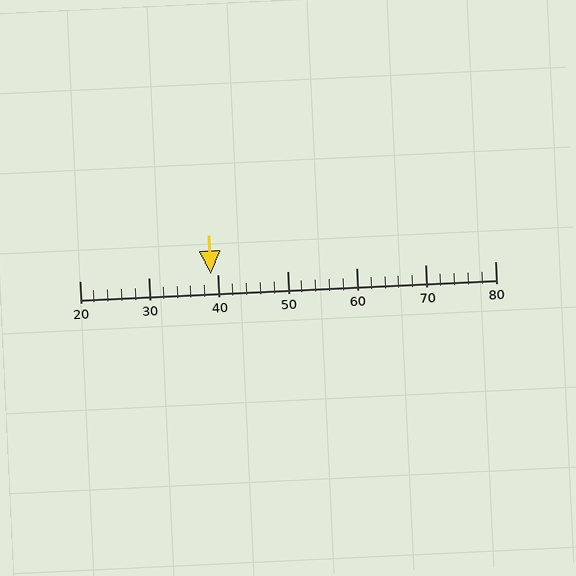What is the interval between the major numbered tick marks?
The major tick marks are spaced 10 units apart.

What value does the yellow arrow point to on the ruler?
The yellow arrow points to approximately 39.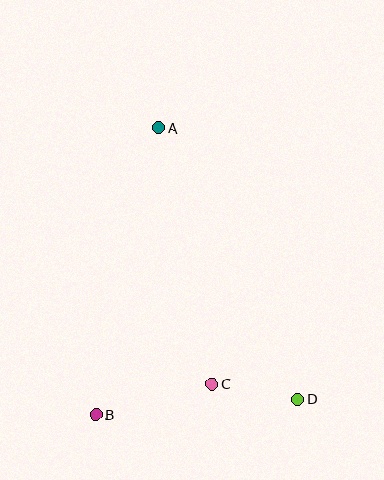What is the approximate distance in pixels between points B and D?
The distance between B and D is approximately 202 pixels.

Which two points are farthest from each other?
Points A and D are farthest from each other.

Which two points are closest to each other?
Points C and D are closest to each other.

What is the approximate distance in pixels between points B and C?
The distance between B and C is approximately 120 pixels.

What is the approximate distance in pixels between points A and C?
The distance between A and C is approximately 261 pixels.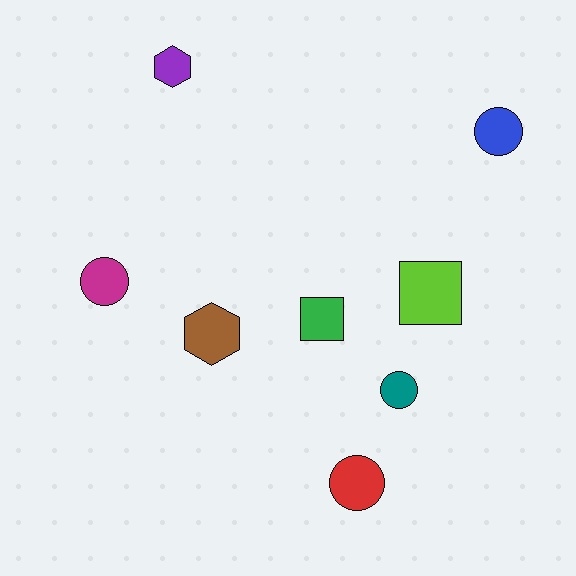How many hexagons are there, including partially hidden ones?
There are 2 hexagons.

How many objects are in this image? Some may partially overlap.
There are 8 objects.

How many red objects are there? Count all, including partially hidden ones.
There is 1 red object.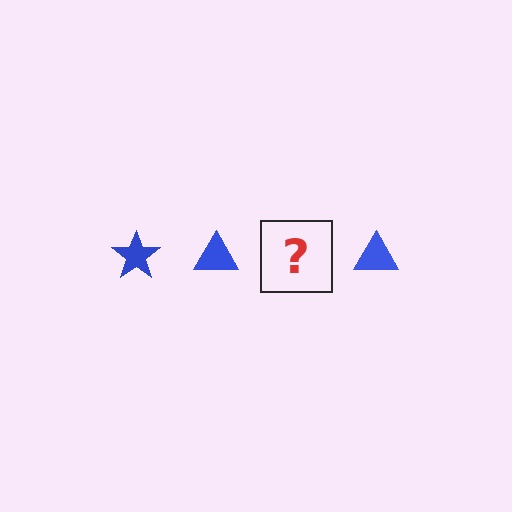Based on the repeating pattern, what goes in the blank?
The blank should be a blue star.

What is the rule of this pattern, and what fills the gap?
The rule is that the pattern cycles through star, triangle shapes in blue. The gap should be filled with a blue star.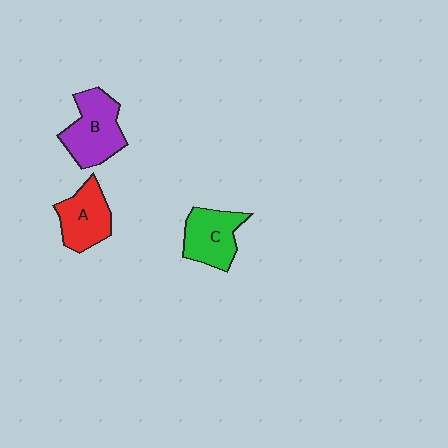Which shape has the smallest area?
Shape A (red).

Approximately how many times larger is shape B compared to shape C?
Approximately 1.2 times.